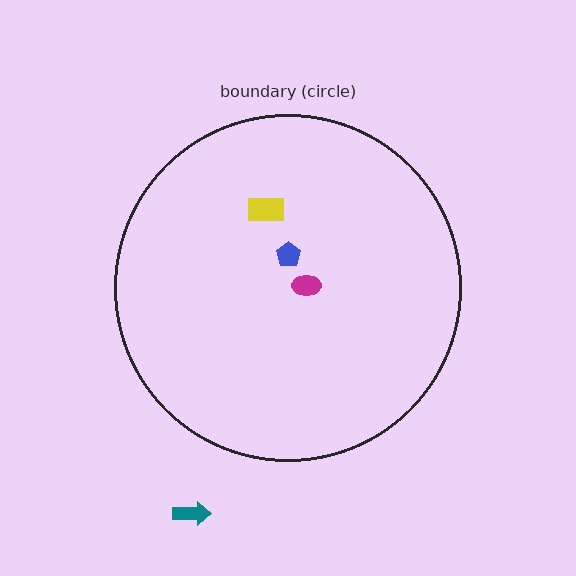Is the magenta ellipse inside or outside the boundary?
Inside.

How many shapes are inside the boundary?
3 inside, 1 outside.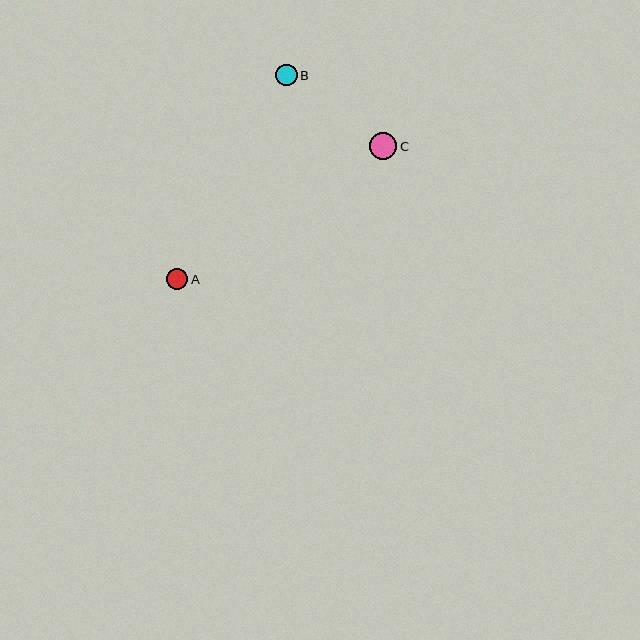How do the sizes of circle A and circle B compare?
Circle A and circle B are approximately the same size.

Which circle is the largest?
Circle C is the largest with a size of approximately 27 pixels.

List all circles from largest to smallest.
From largest to smallest: C, A, B.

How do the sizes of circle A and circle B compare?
Circle A and circle B are approximately the same size.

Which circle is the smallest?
Circle B is the smallest with a size of approximately 21 pixels.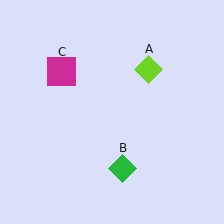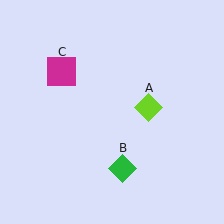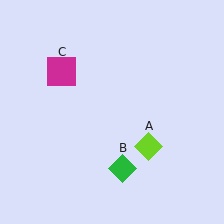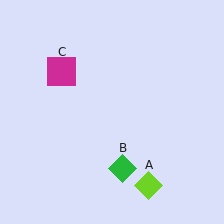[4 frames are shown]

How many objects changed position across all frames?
1 object changed position: lime diamond (object A).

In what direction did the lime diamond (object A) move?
The lime diamond (object A) moved down.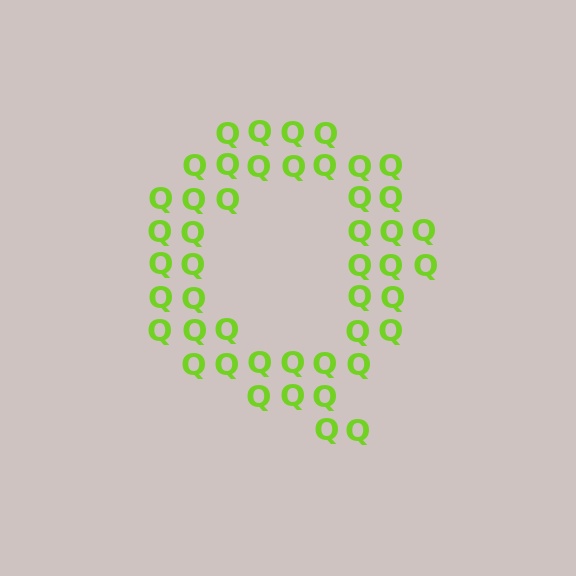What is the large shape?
The large shape is the letter Q.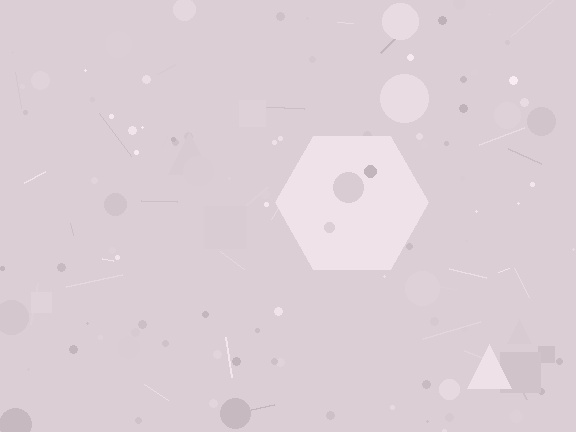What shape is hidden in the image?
A hexagon is hidden in the image.